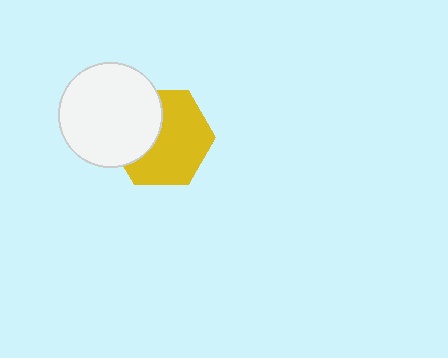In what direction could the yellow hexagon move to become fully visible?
The yellow hexagon could move right. That would shift it out from behind the white circle entirely.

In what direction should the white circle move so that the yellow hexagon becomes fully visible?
The white circle should move left. That is the shortest direction to clear the overlap and leave the yellow hexagon fully visible.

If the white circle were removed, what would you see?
You would see the complete yellow hexagon.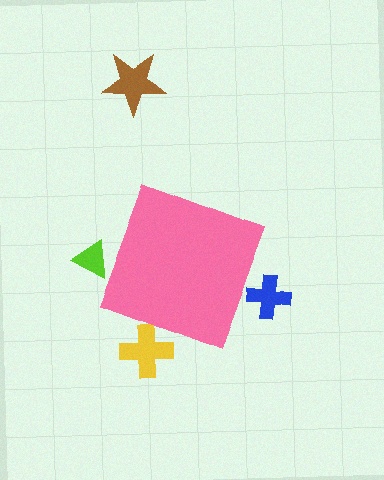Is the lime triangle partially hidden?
Yes, the lime triangle is partially hidden behind the pink diamond.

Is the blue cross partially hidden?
Yes, the blue cross is partially hidden behind the pink diamond.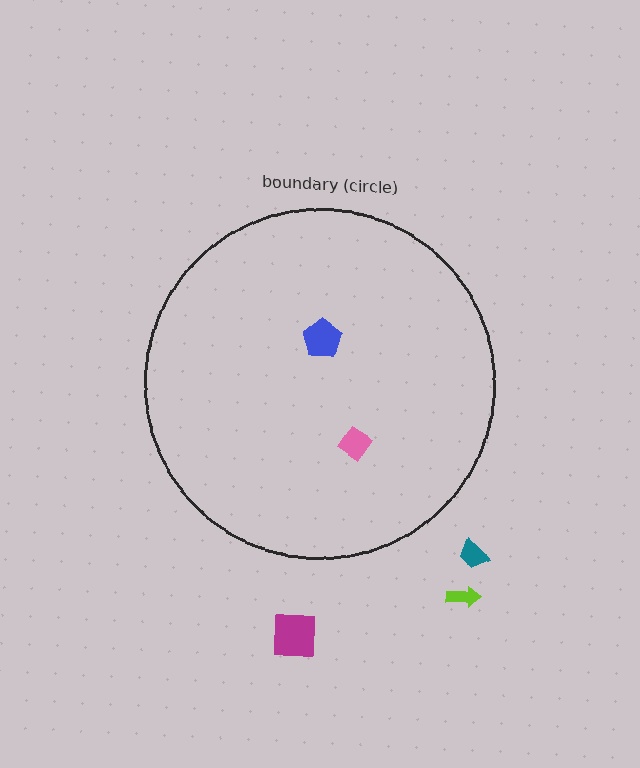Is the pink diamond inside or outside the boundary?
Inside.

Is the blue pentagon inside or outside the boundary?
Inside.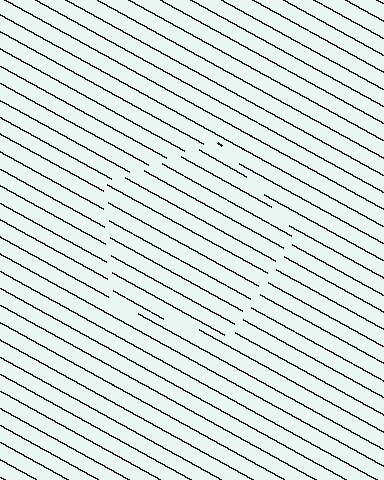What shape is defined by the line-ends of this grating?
An illusory pentagon. The interior of the shape contains the same grating, shifted by half a period — the contour is defined by the phase discontinuity where line-ends from the inner and outer gratings abut.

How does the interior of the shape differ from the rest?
The interior of the shape contains the same grating, shifted by half a period — the contour is defined by the phase discontinuity where line-ends from the inner and outer gratings abut.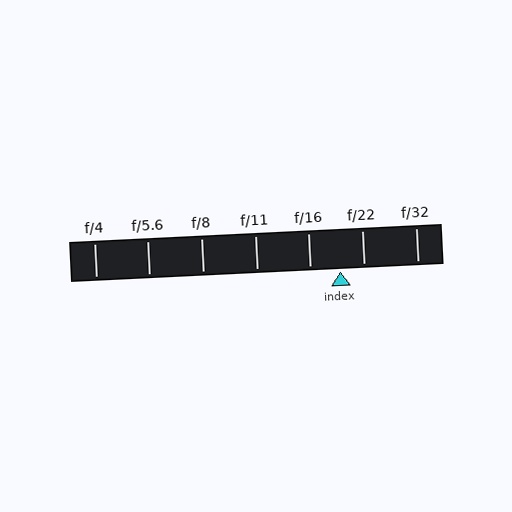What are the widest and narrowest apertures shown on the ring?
The widest aperture shown is f/4 and the narrowest is f/32.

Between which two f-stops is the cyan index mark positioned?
The index mark is between f/16 and f/22.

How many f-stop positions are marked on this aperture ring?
There are 7 f-stop positions marked.